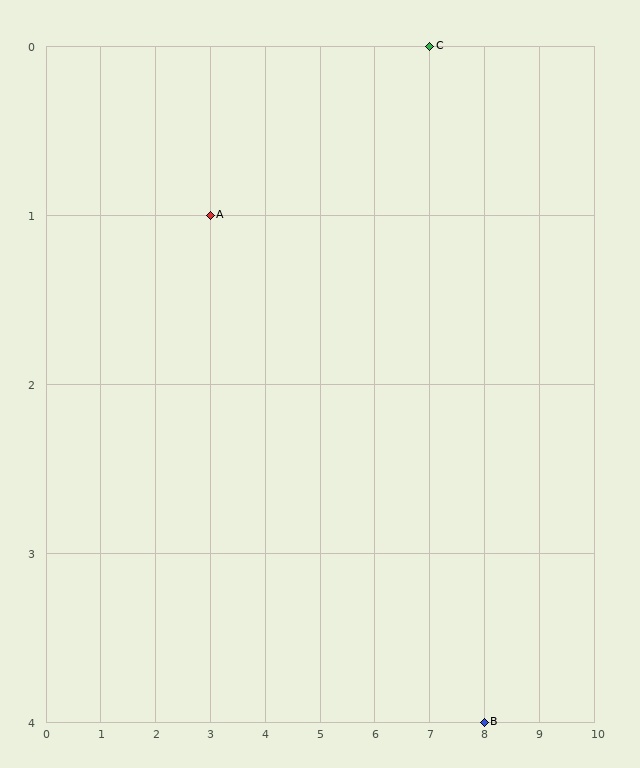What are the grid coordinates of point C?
Point C is at grid coordinates (7, 0).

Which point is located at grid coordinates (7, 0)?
Point C is at (7, 0).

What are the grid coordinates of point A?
Point A is at grid coordinates (3, 1).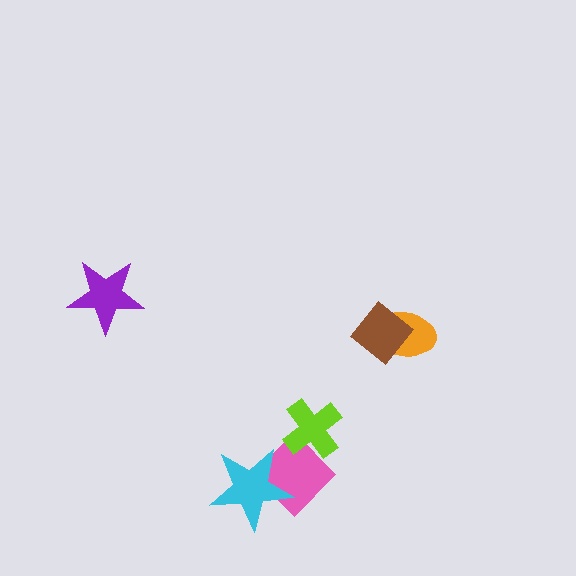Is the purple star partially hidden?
No, no other shape covers it.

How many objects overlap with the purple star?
0 objects overlap with the purple star.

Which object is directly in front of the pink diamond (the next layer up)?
The cyan star is directly in front of the pink diamond.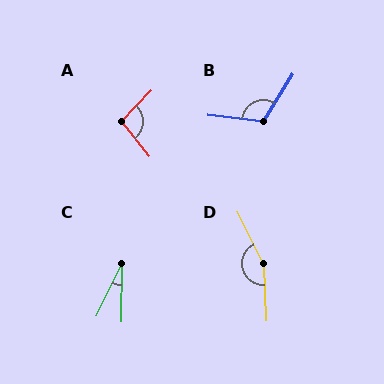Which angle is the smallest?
C, at approximately 26 degrees.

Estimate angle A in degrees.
Approximately 98 degrees.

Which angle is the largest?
D, at approximately 156 degrees.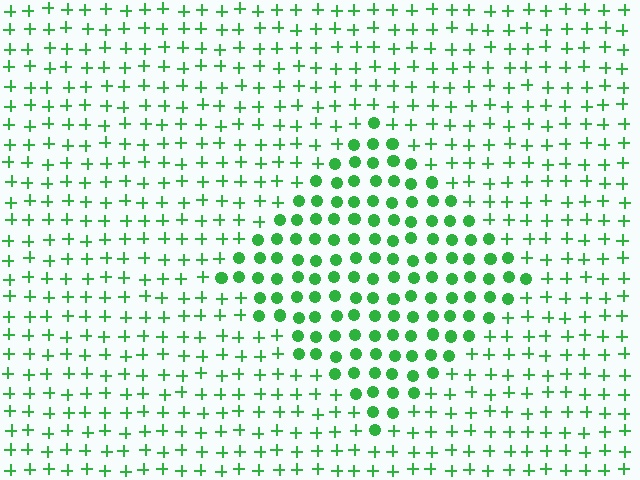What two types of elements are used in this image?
The image uses circles inside the diamond region and plus signs outside it.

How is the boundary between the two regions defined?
The boundary is defined by a change in element shape: circles inside vs. plus signs outside. All elements share the same color and spacing.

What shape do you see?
I see a diamond.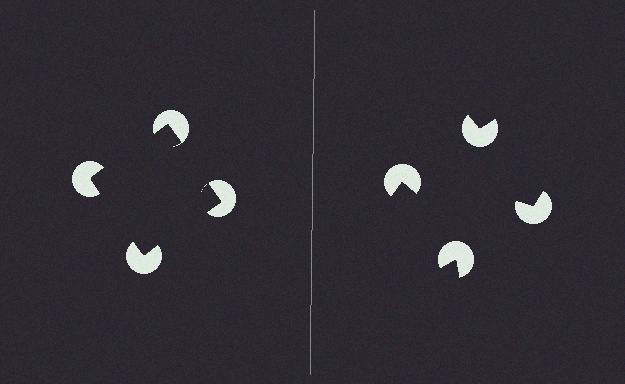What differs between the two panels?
The pac-man discs are positioned identically on both sides; only the wedge orientations differ. On the left they align to a square; on the right they are misaligned.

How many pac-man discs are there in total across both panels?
8 — 4 on each side.